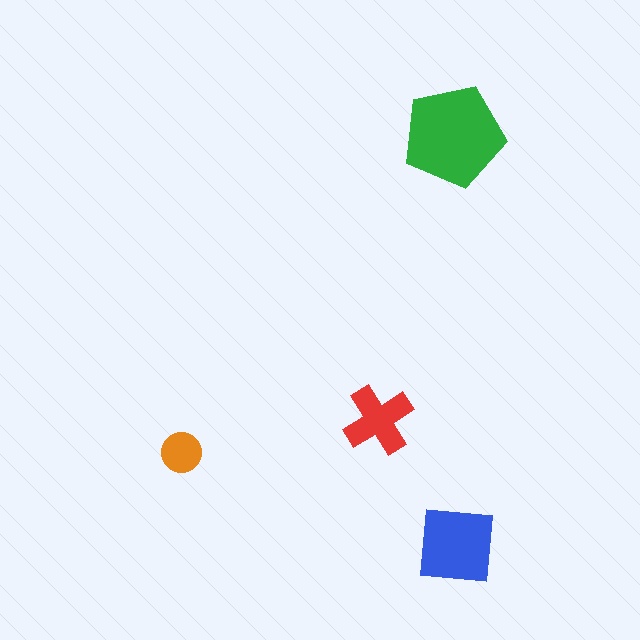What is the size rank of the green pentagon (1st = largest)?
1st.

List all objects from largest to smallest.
The green pentagon, the blue square, the red cross, the orange circle.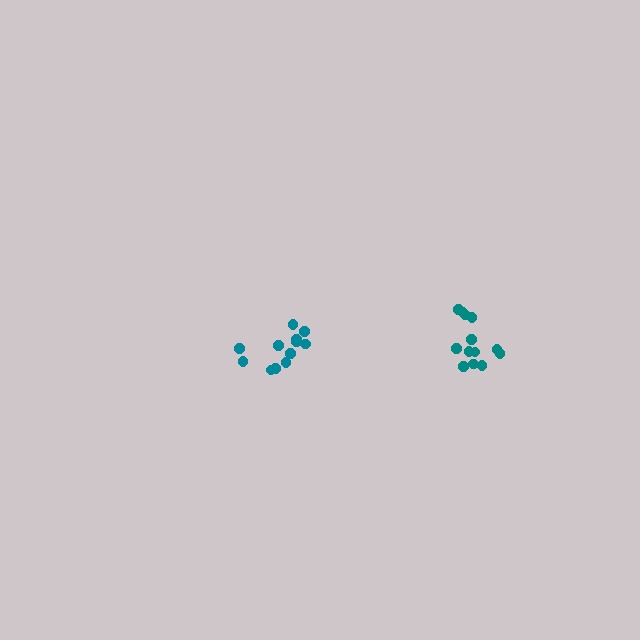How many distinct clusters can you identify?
There are 2 distinct clusters.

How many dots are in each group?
Group 1: 13 dots, Group 2: 12 dots (25 total).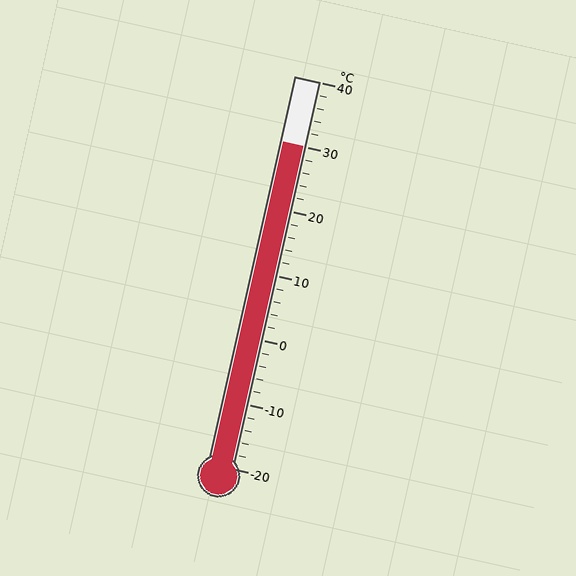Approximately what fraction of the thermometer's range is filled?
The thermometer is filled to approximately 85% of its range.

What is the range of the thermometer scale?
The thermometer scale ranges from -20°C to 40°C.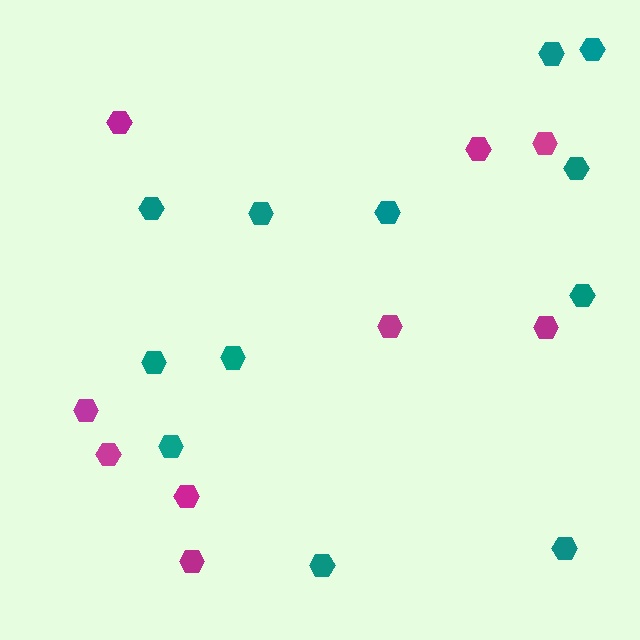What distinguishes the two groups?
There are 2 groups: one group of magenta hexagons (9) and one group of teal hexagons (12).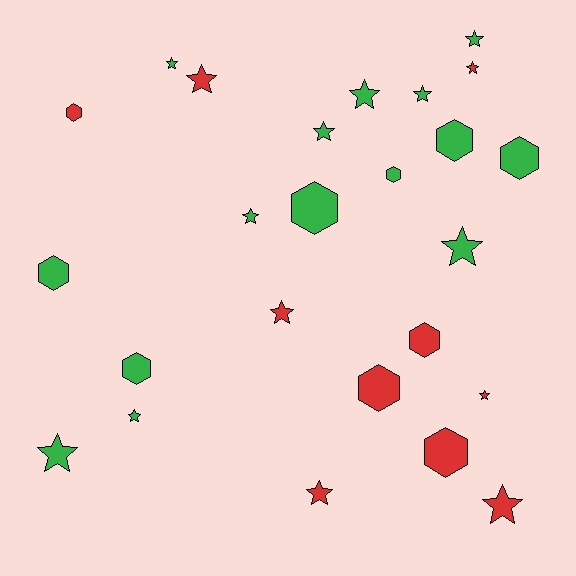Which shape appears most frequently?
Star, with 15 objects.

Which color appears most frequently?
Green, with 15 objects.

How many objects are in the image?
There are 25 objects.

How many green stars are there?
There are 9 green stars.